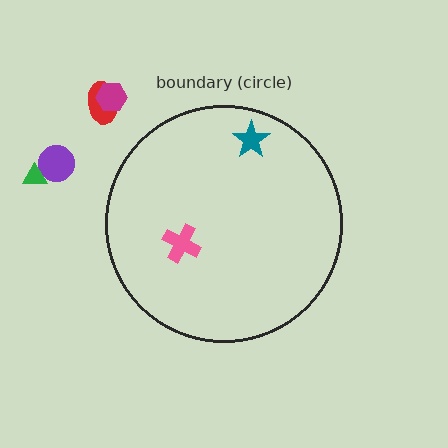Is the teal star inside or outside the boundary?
Inside.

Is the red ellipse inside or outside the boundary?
Outside.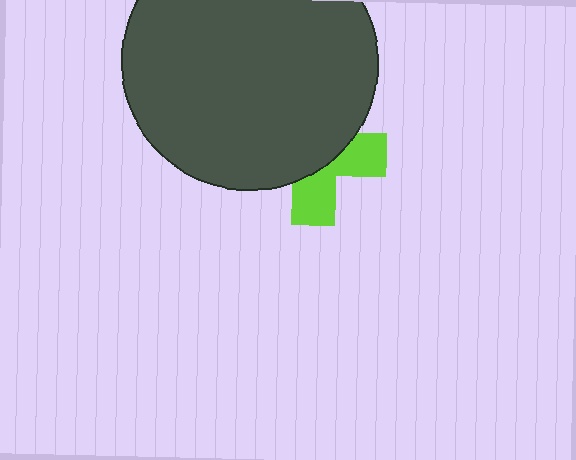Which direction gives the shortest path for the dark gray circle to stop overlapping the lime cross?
Moving up gives the shortest separation.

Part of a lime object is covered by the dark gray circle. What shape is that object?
It is a cross.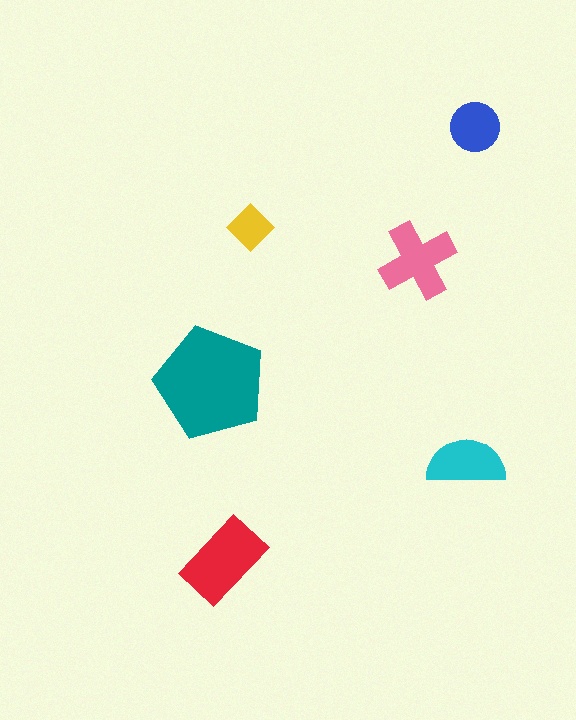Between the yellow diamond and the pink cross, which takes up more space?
The pink cross.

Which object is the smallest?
The yellow diamond.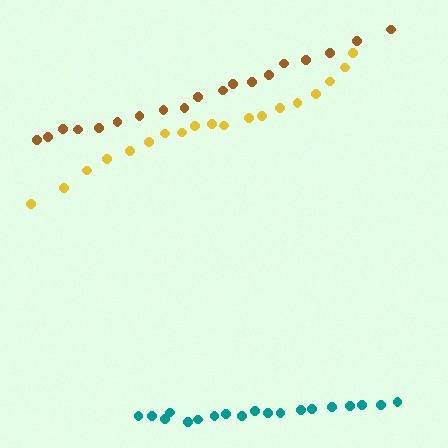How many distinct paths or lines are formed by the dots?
There are 3 distinct paths.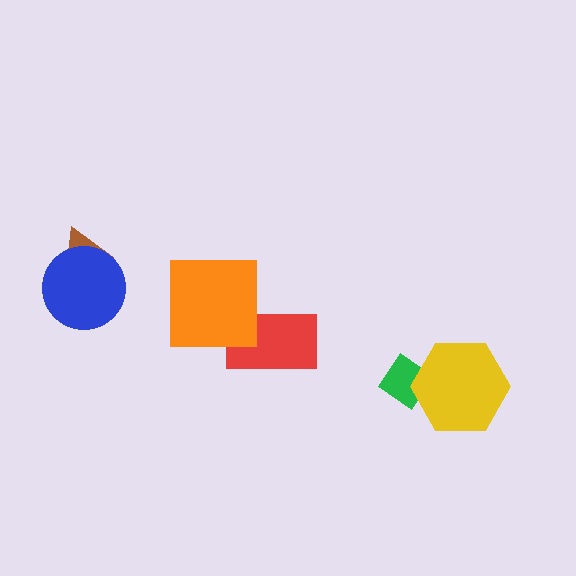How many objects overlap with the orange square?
1 object overlaps with the orange square.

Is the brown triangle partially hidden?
Yes, it is partially covered by another shape.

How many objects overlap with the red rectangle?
1 object overlaps with the red rectangle.